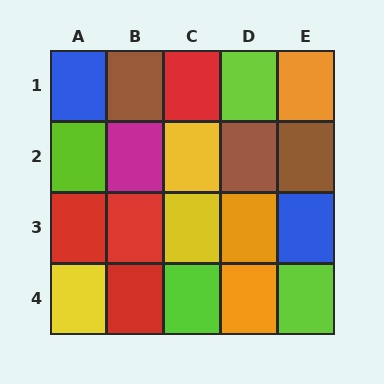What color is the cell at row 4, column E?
Lime.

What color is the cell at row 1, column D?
Lime.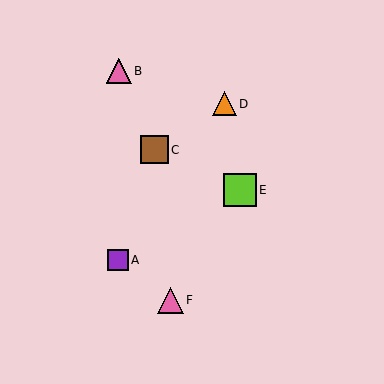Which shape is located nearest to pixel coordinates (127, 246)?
The purple square (labeled A) at (118, 260) is nearest to that location.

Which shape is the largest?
The lime square (labeled E) is the largest.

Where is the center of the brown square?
The center of the brown square is at (155, 150).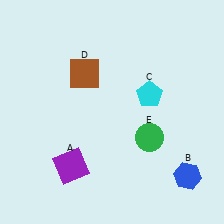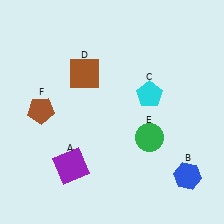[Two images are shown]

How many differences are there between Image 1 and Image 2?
There is 1 difference between the two images.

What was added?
A brown pentagon (F) was added in Image 2.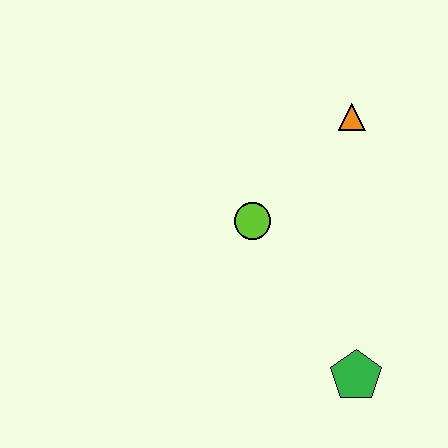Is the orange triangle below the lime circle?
No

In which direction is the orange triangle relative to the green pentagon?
The orange triangle is above the green pentagon.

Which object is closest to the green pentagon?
The lime circle is closest to the green pentagon.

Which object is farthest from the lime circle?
The green pentagon is farthest from the lime circle.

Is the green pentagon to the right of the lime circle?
Yes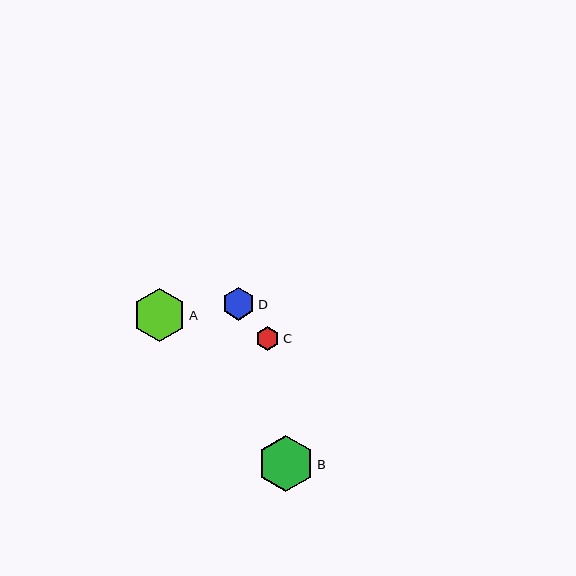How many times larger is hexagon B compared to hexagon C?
Hexagon B is approximately 2.3 times the size of hexagon C.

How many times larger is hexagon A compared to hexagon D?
Hexagon A is approximately 1.6 times the size of hexagon D.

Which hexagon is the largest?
Hexagon B is the largest with a size of approximately 56 pixels.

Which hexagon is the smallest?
Hexagon C is the smallest with a size of approximately 24 pixels.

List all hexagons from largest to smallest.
From largest to smallest: B, A, D, C.